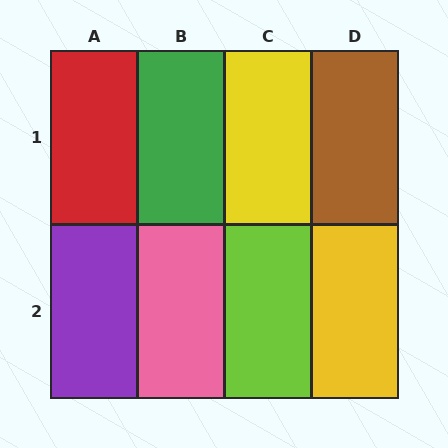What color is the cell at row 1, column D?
Brown.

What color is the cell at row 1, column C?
Yellow.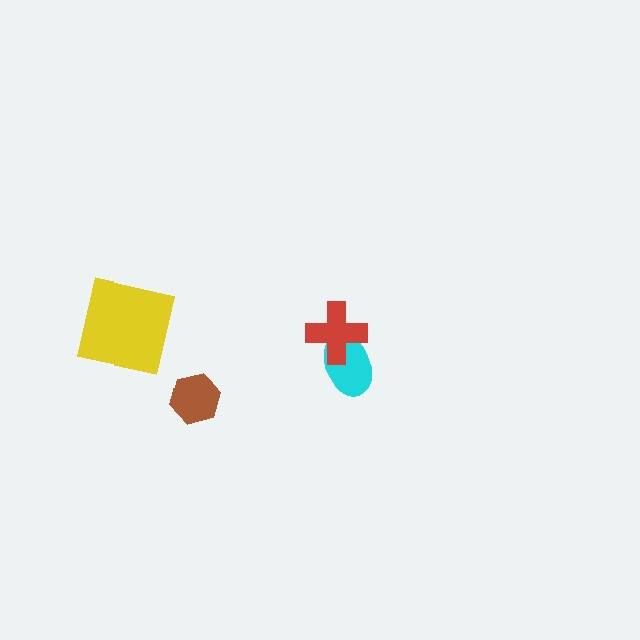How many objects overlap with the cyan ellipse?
1 object overlaps with the cyan ellipse.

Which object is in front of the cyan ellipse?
The red cross is in front of the cyan ellipse.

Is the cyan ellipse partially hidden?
Yes, it is partially covered by another shape.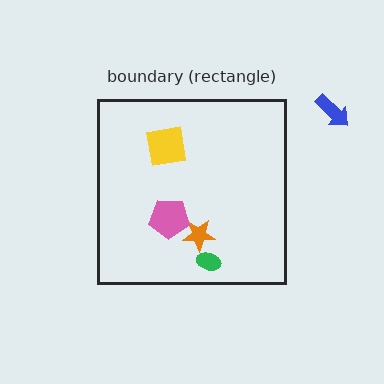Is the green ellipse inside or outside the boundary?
Inside.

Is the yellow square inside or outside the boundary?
Inside.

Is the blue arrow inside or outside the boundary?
Outside.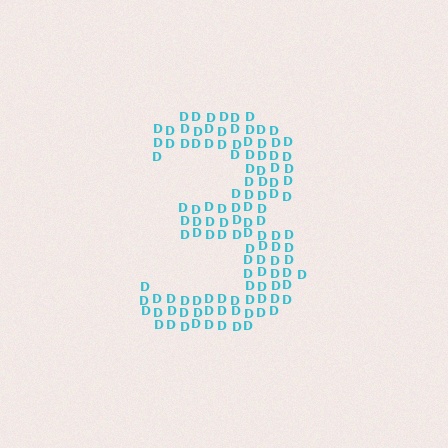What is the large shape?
The large shape is the digit 3.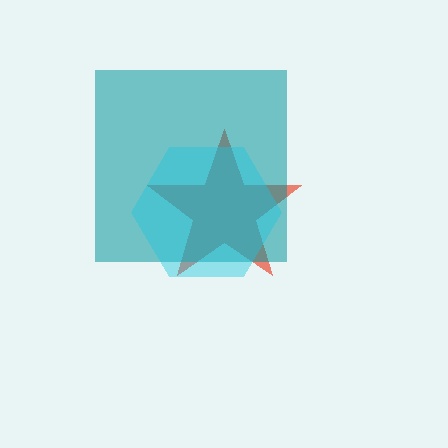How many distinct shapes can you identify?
There are 3 distinct shapes: a red star, a teal square, a cyan hexagon.